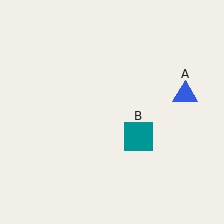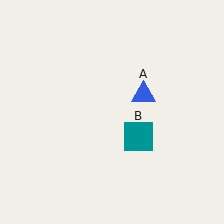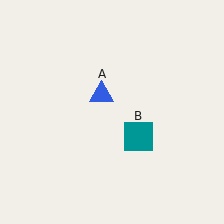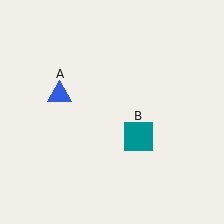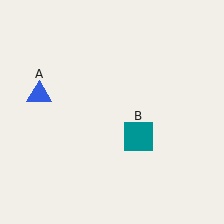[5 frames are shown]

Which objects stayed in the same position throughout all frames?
Teal square (object B) remained stationary.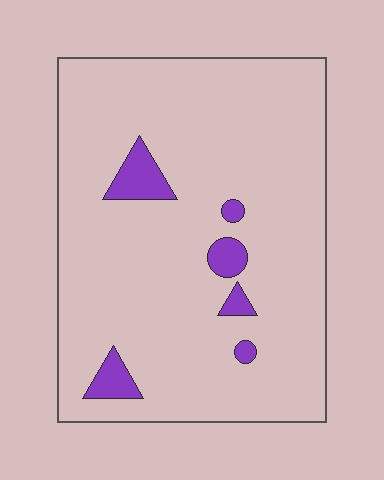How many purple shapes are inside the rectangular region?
6.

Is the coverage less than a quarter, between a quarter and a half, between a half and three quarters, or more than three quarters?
Less than a quarter.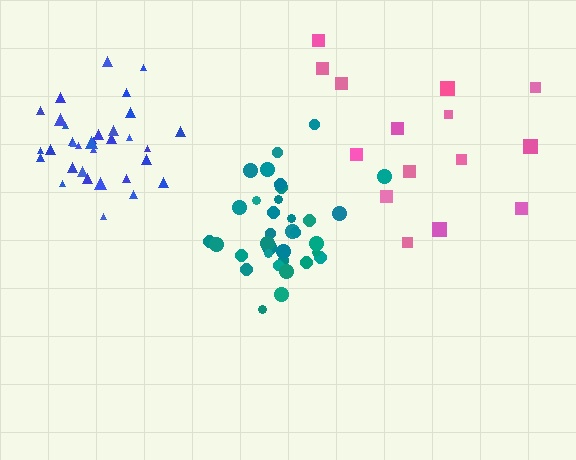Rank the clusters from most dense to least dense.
teal, blue, pink.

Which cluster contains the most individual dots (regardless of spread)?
Teal (34).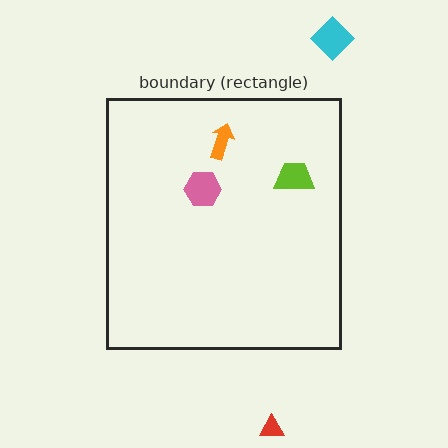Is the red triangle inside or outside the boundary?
Outside.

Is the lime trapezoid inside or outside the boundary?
Inside.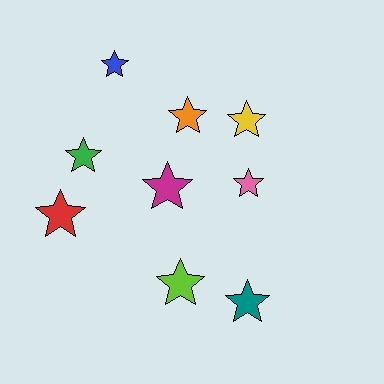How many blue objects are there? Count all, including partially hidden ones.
There is 1 blue object.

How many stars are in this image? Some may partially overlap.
There are 9 stars.